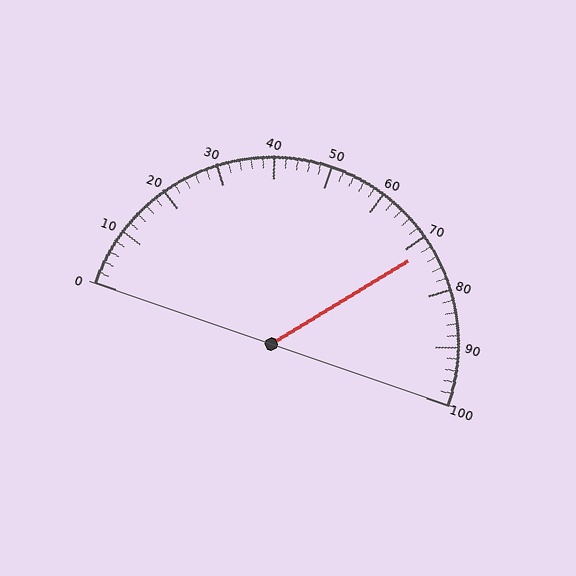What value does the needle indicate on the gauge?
The needle indicates approximately 72.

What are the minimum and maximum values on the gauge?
The gauge ranges from 0 to 100.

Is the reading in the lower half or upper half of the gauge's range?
The reading is in the upper half of the range (0 to 100).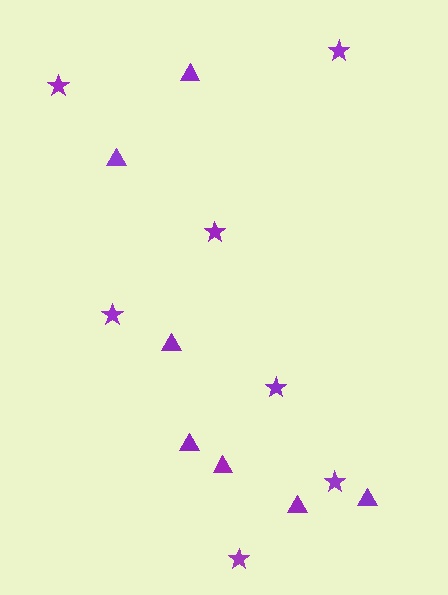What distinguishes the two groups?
There are 2 groups: one group of stars (7) and one group of triangles (7).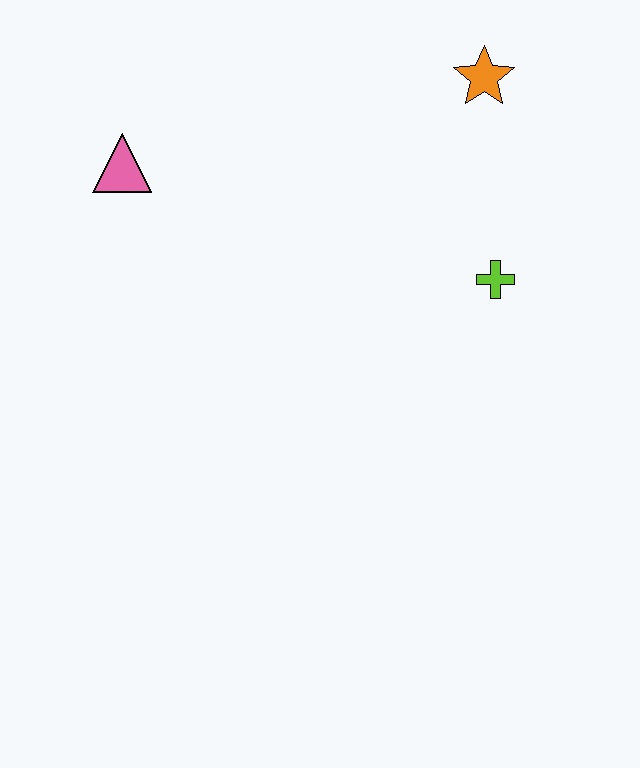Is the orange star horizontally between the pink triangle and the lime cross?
Yes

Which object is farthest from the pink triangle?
The lime cross is farthest from the pink triangle.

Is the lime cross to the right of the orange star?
Yes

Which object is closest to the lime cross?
The orange star is closest to the lime cross.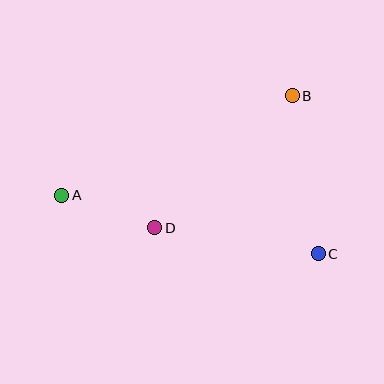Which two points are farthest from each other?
Points A and C are farthest from each other.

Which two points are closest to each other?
Points A and D are closest to each other.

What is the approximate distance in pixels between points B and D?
The distance between B and D is approximately 191 pixels.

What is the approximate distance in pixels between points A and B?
The distance between A and B is approximately 251 pixels.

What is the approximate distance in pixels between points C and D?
The distance between C and D is approximately 166 pixels.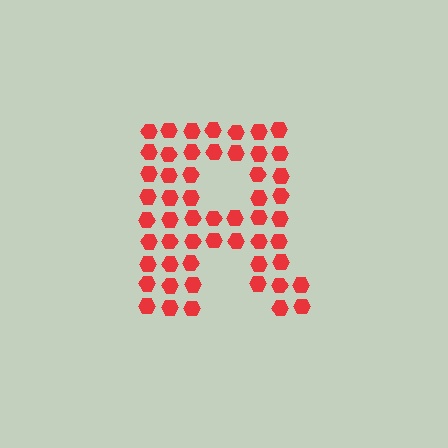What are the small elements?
The small elements are hexagons.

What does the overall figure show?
The overall figure shows the letter R.